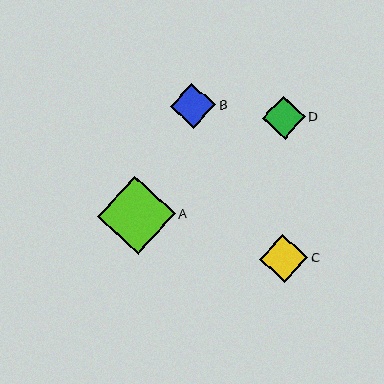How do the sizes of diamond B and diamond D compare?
Diamond B and diamond D are approximately the same size.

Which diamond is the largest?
Diamond A is the largest with a size of approximately 78 pixels.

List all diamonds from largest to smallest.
From largest to smallest: A, C, B, D.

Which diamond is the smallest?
Diamond D is the smallest with a size of approximately 42 pixels.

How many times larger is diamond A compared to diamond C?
Diamond A is approximately 1.6 times the size of diamond C.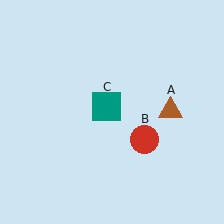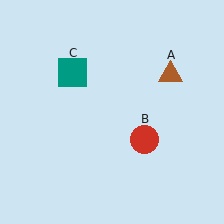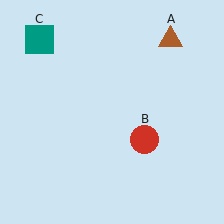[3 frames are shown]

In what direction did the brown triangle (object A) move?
The brown triangle (object A) moved up.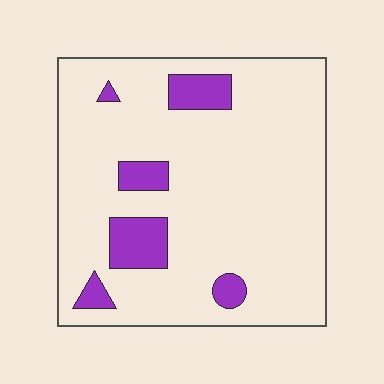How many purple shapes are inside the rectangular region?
6.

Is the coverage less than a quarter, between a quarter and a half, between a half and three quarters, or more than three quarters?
Less than a quarter.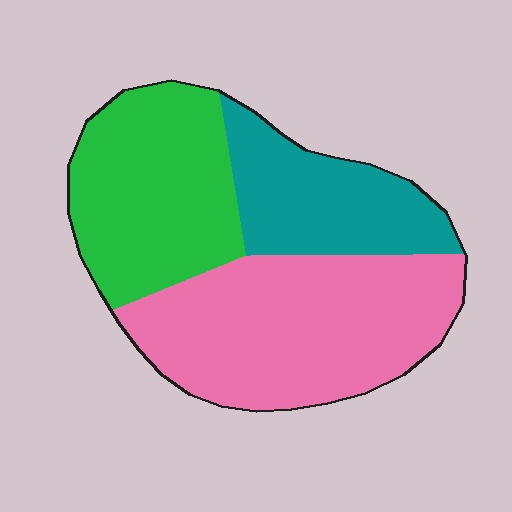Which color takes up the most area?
Pink, at roughly 45%.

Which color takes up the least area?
Teal, at roughly 25%.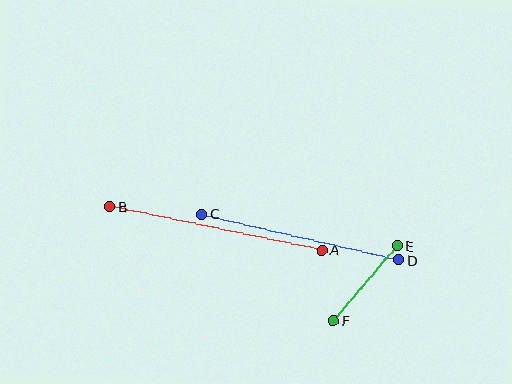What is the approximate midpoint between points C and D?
The midpoint is at approximately (300, 237) pixels.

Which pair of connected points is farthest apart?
Points A and B are farthest apart.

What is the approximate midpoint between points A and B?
The midpoint is at approximately (216, 228) pixels.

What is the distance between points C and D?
The distance is approximately 202 pixels.